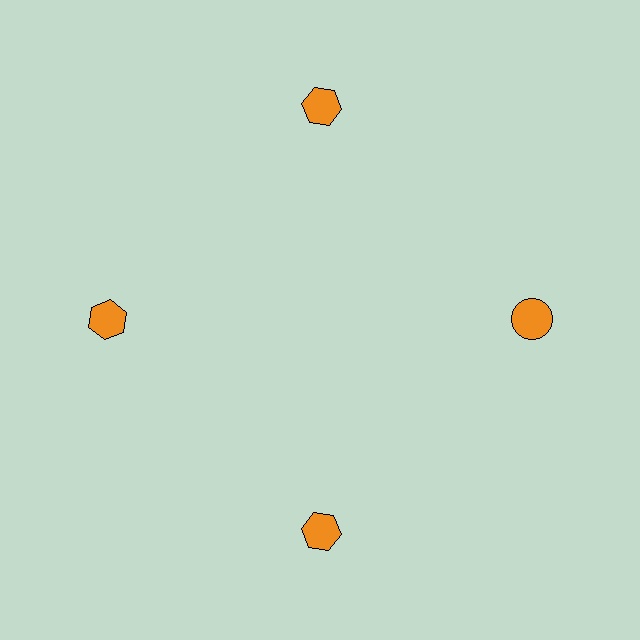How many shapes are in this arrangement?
There are 4 shapes arranged in a ring pattern.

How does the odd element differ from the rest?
It has a different shape: circle instead of hexagon.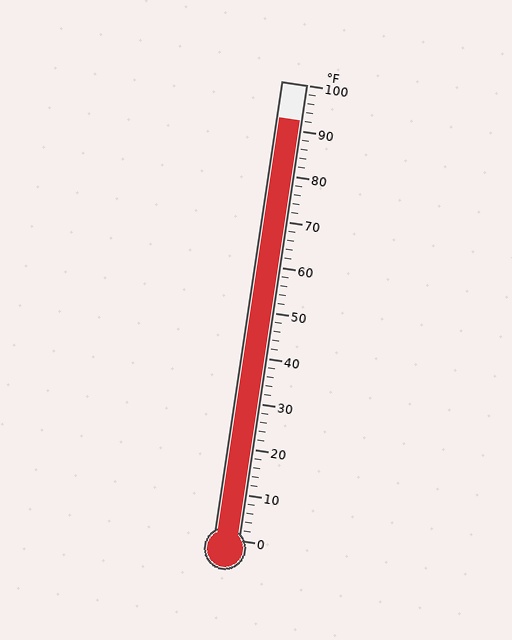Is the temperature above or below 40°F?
The temperature is above 40°F.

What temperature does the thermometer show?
The thermometer shows approximately 92°F.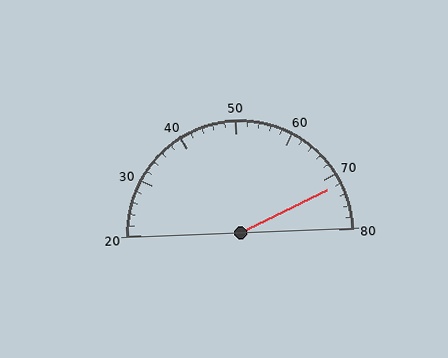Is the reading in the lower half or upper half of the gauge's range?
The reading is in the upper half of the range (20 to 80).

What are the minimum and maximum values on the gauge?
The gauge ranges from 20 to 80.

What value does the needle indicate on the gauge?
The needle indicates approximately 72.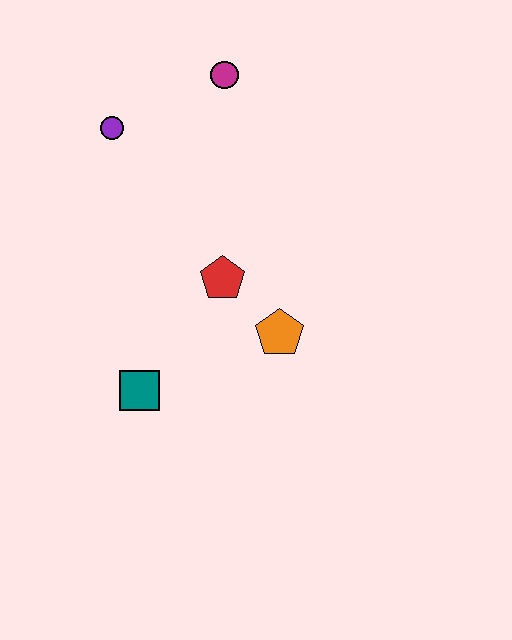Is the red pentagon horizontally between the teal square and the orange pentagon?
Yes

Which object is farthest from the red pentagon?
The magenta circle is farthest from the red pentagon.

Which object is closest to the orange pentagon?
The red pentagon is closest to the orange pentagon.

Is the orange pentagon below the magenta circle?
Yes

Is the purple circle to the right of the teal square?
No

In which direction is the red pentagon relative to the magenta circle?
The red pentagon is below the magenta circle.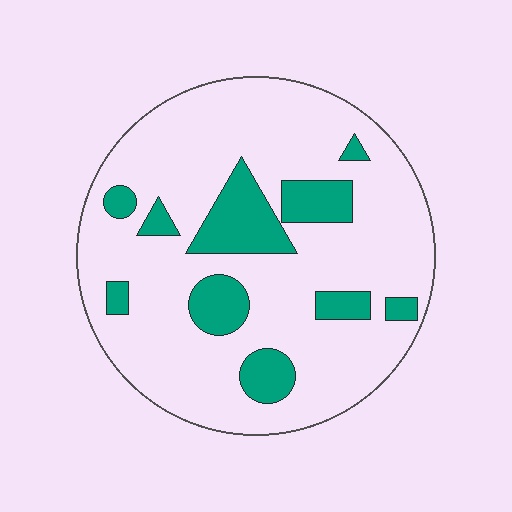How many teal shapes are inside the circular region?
10.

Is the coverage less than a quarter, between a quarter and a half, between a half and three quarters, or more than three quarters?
Less than a quarter.